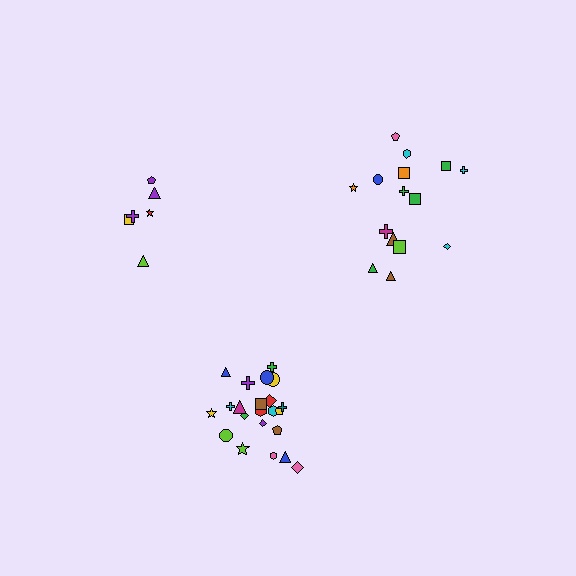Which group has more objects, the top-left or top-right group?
The top-right group.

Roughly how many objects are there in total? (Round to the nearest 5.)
Roughly 45 objects in total.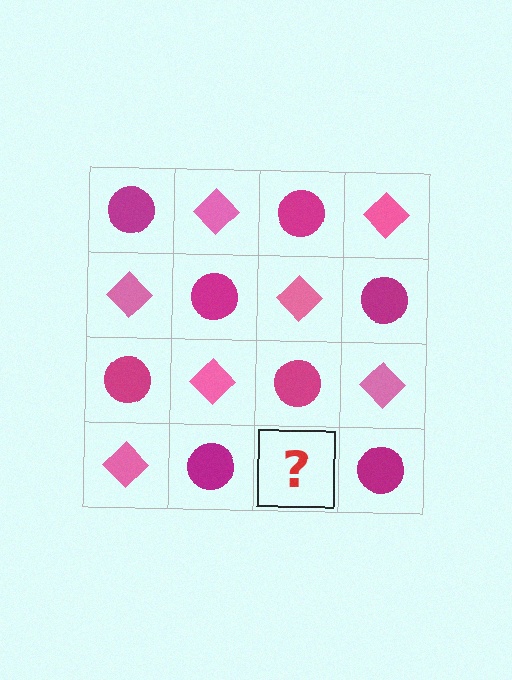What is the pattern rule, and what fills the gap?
The rule is that it alternates magenta circle and pink diamond in a checkerboard pattern. The gap should be filled with a pink diamond.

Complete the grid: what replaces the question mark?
The question mark should be replaced with a pink diamond.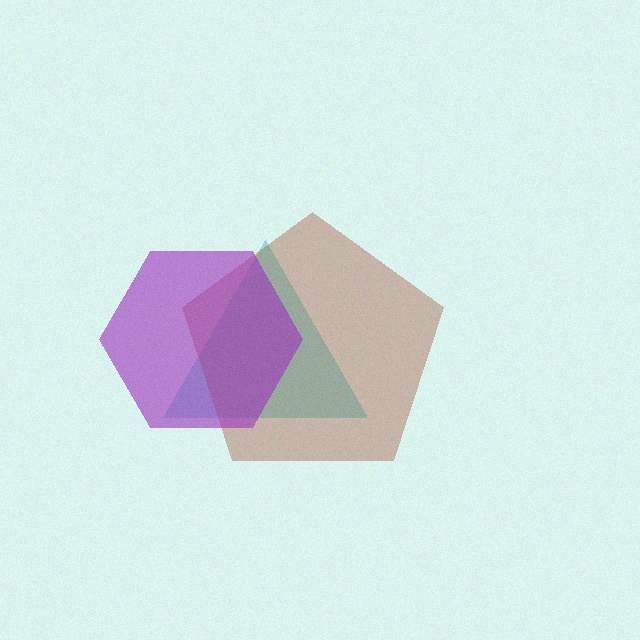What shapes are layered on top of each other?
The layered shapes are: a cyan triangle, a brown pentagon, a purple hexagon.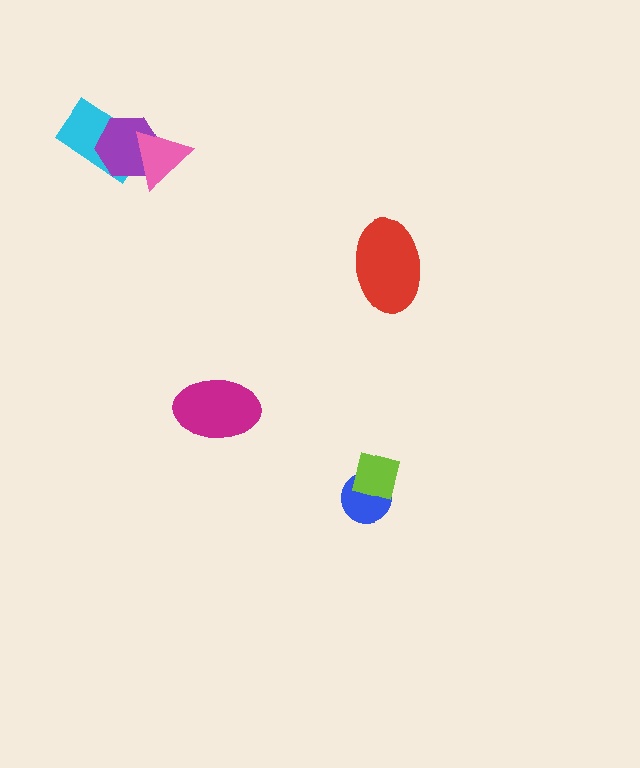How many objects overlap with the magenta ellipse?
0 objects overlap with the magenta ellipse.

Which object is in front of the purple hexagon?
The pink triangle is in front of the purple hexagon.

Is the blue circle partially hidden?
Yes, it is partially covered by another shape.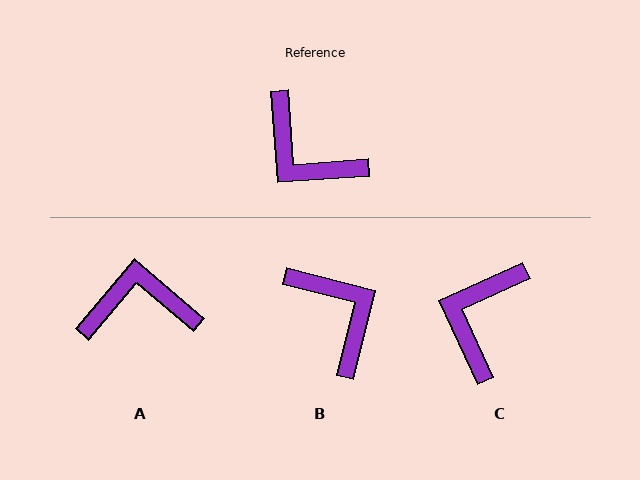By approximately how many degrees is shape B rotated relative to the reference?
Approximately 162 degrees counter-clockwise.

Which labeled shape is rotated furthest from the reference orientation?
B, about 162 degrees away.